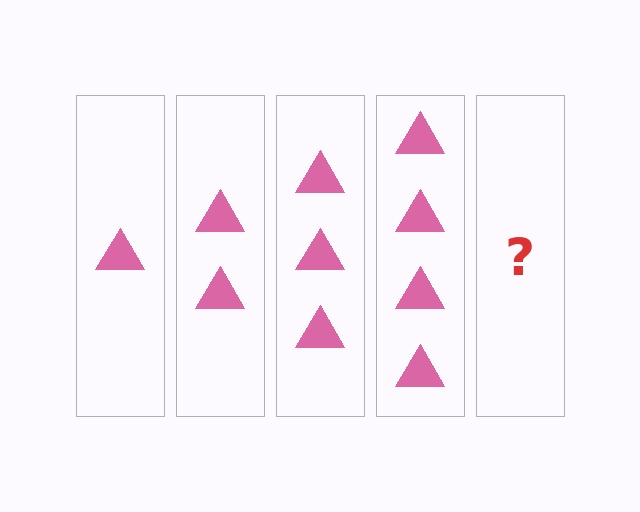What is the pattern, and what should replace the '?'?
The pattern is that each step adds one more triangle. The '?' should be 5 triangles.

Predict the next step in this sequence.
The next step is 5 triangles.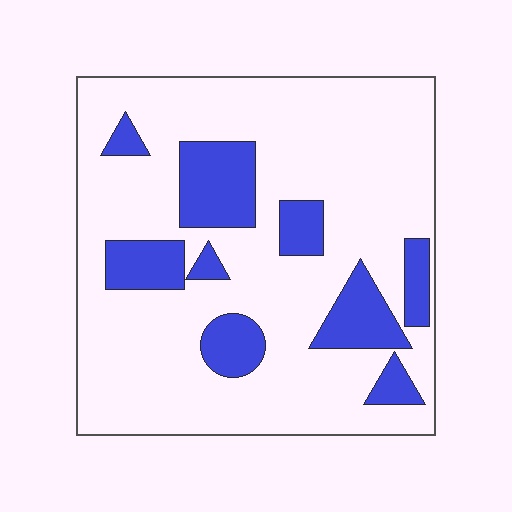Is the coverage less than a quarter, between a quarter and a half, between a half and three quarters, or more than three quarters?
Less than a quarter.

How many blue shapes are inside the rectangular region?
9.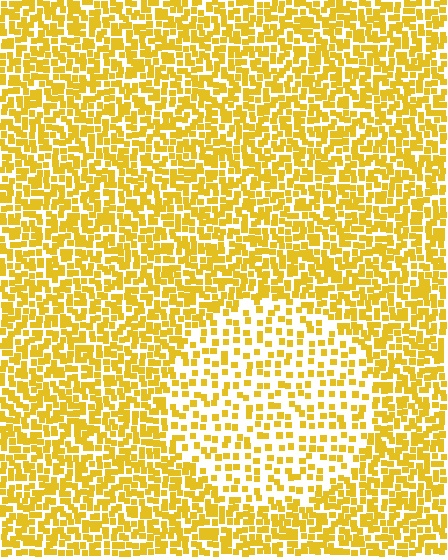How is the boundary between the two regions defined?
The boundary is defined by a change in element density (approximately 2.1x ratio). All elements are the same color, size, and shape.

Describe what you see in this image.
The image contains small yellow elements arranged at two different densities. A circle-shaped region is visible where the elements are less densely packed than the surrounding area.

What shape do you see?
I see a circle.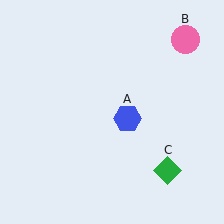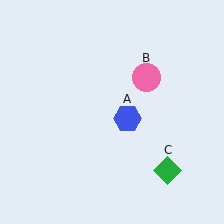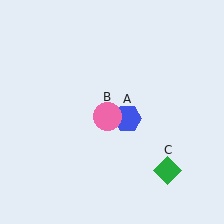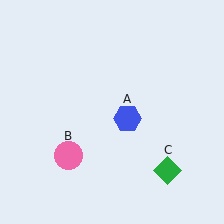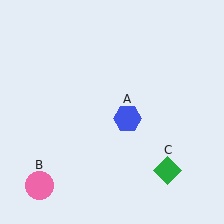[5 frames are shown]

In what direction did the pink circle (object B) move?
The pink circle (object B) moved down and to the left.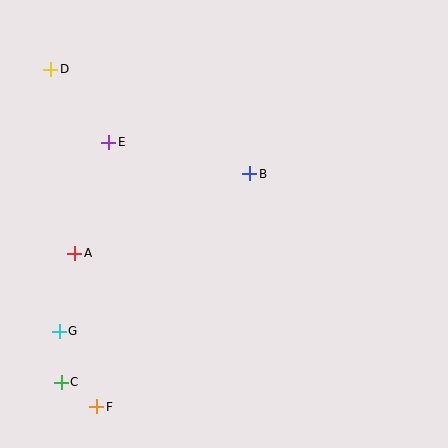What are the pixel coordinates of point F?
Point F is at (97, 407).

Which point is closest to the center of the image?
Point B at (250, 174) is closest to the center.